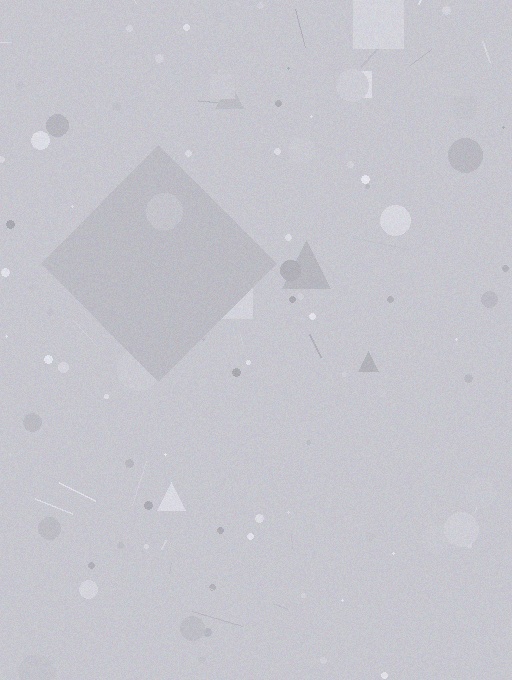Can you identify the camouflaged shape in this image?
The camouflaged shape is a diamond.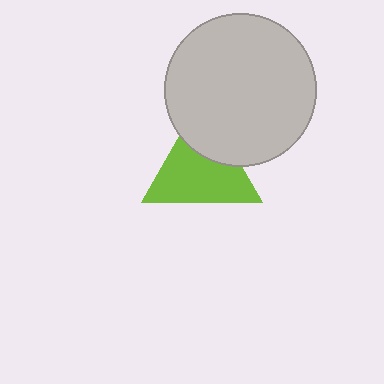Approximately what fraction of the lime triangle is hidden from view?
Roughly 30% of the lime triangle is hidden behind the light gray circle.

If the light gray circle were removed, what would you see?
You would see the complete lime triangle.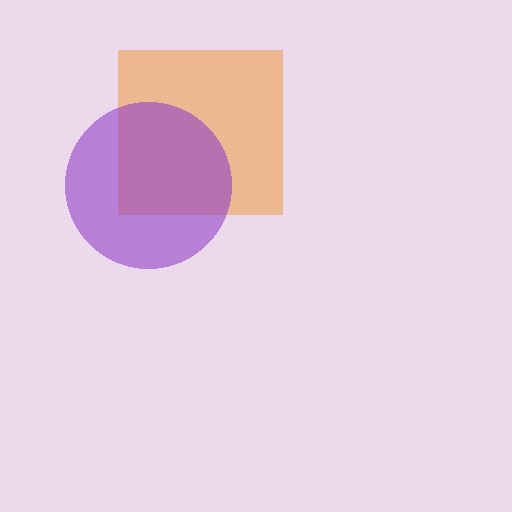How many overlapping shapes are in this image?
There are 2 overlapping shapes in the image.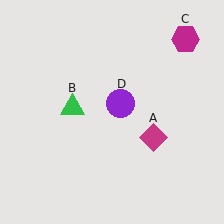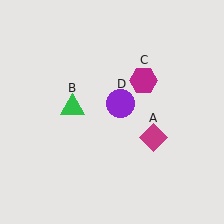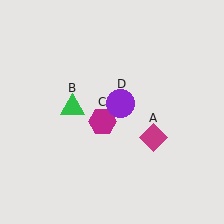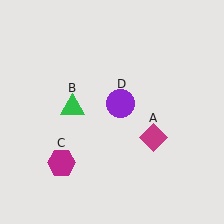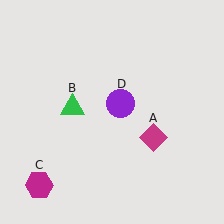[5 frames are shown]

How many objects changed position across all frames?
1 object changed position: magenta hexagon (object C).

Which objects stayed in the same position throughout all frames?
Magenta diamond (object A) and green triangle (object B) and purple circle (object D) remained stationary.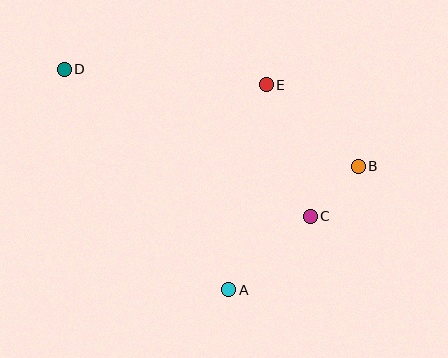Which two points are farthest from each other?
Points B and D are farthest from each other.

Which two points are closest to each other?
Points B and C are closest to each other.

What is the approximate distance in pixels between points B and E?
The distance between B and E is approximately 123 pixels.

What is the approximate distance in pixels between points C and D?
The distance between C and D is approximately 287 pixels.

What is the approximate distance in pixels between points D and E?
The distance between D and E is approximately 203 pixels.